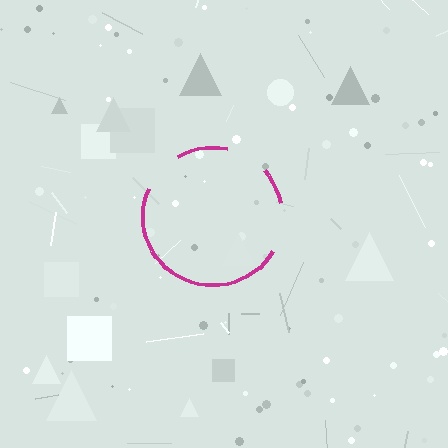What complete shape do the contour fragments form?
The contour fragments form a circle.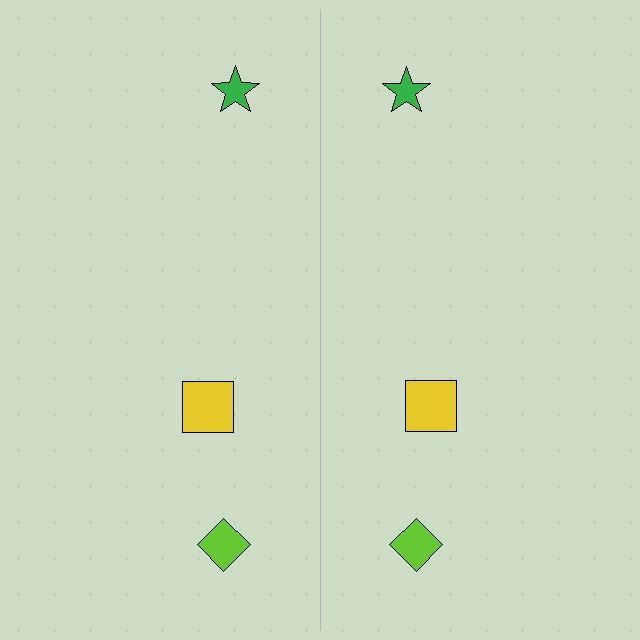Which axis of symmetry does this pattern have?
The pattern has a vertical axis of symmetry running through the center of the image.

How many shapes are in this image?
There are 6 shapes in this image.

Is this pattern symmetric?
Yes, this pattern has bilateral (reflection) symmetry.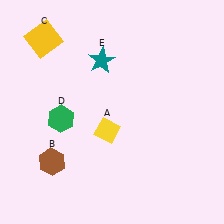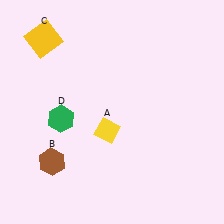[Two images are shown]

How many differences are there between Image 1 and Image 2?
There is 1 difference between the two images.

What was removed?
The teal star (E) was removed in Image 2.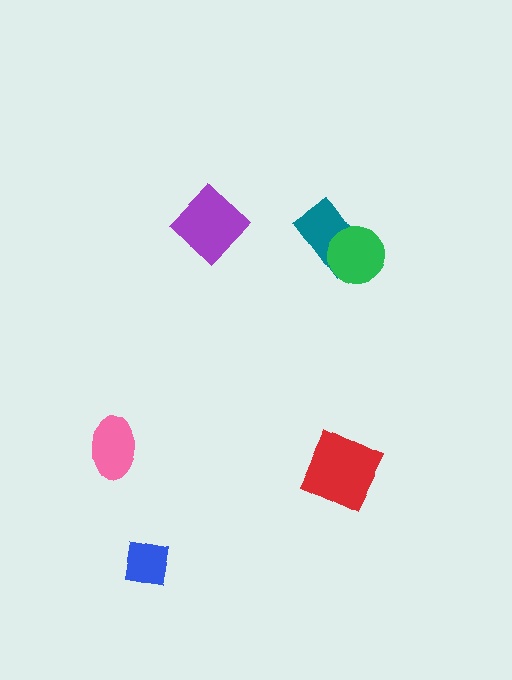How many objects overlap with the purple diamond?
0 objects overlap with the purple diamond.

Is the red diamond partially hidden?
No, no other shape covers it.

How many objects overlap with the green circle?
1 object overlaps with the green circle.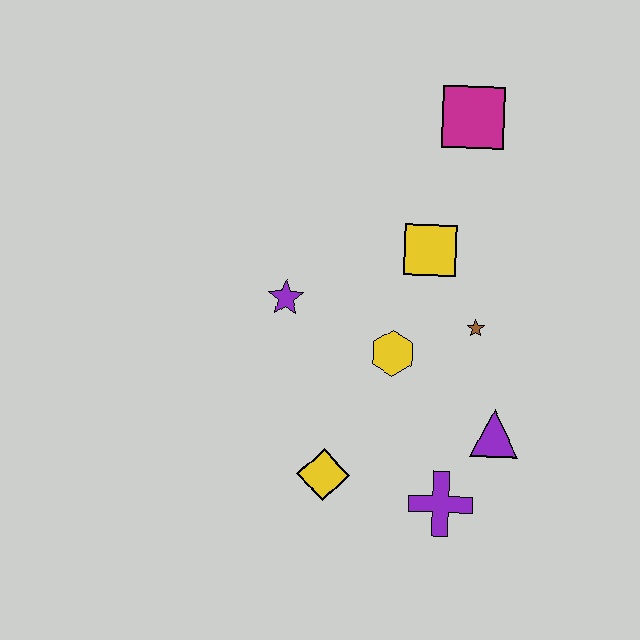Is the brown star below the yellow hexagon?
No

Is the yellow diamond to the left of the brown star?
Yes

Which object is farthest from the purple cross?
The magenta square is farthest from the purple cross.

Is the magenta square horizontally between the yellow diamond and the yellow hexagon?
No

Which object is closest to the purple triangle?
The purple cross is closest to the purple triangle.